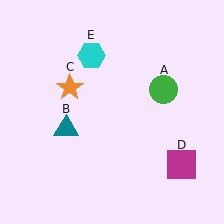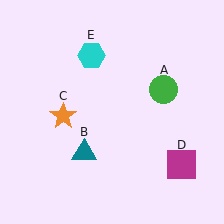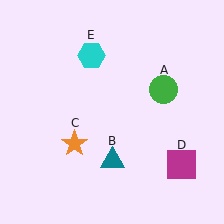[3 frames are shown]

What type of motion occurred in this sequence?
The teal triangle (object B), orange star (object C) rotated counterclockwise around the center of the scene.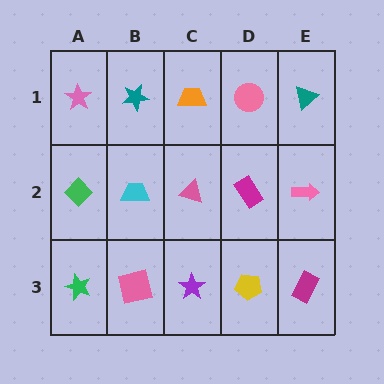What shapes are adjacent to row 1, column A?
A green diamond (row 2, column A), a teal star (row 1, column B).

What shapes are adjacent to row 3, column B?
A cyan trapezoid (row 2, column B), a green star (row 3, column A), a purple star (row 3, column C).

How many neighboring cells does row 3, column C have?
3.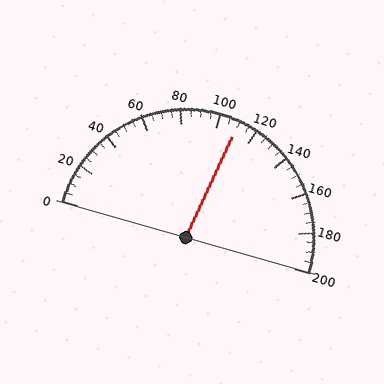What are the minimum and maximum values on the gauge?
The gauge ranges from 0 to 200.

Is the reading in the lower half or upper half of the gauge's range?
The reading is in the upper half of the range (0 to 200).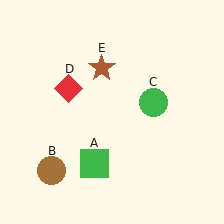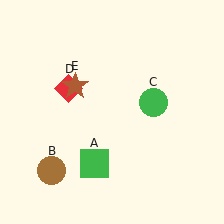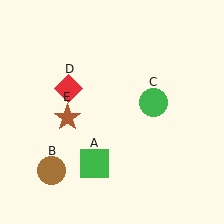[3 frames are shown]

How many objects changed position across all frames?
1 object changed position: brown star (object E).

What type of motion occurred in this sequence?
The brown star (object E) rotated counterclockwise around the center of the scene.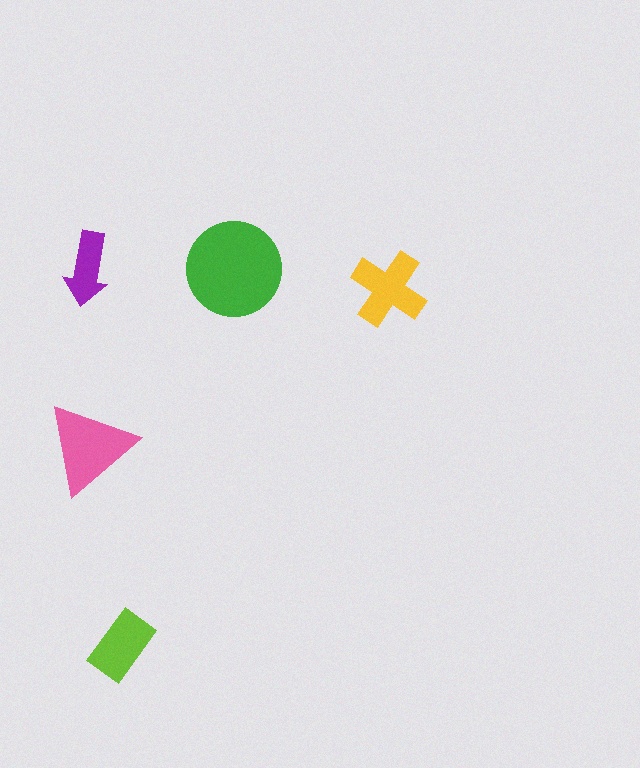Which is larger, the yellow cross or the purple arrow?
The yellow cross.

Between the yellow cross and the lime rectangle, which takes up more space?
The yellow cross.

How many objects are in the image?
There are 5 objects in the image.